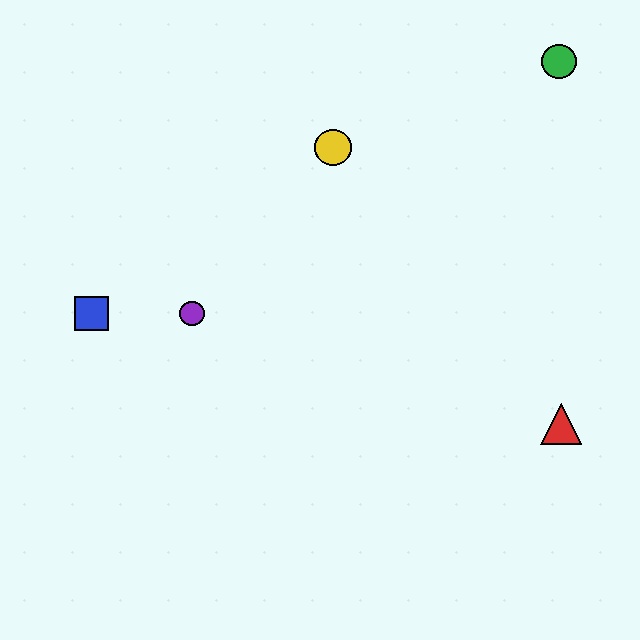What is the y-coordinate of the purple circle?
The purple circle is at y≈313.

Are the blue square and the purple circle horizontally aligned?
Yes, both are at y≈313.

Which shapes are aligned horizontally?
The blue square, the purple circle are aligned horizontally.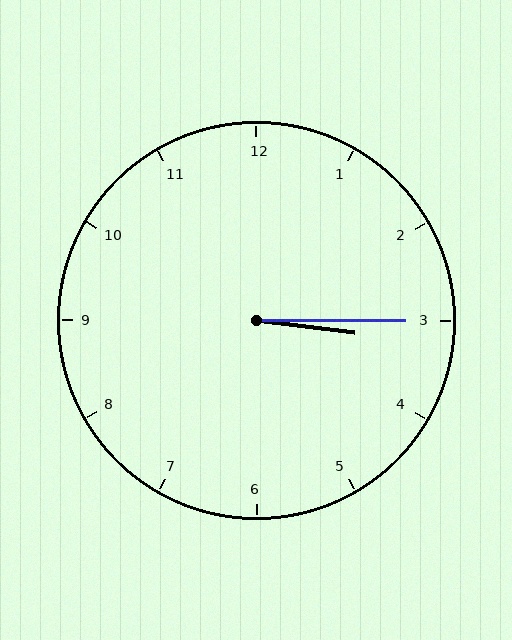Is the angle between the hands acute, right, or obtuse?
It is acute.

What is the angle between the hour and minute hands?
Approximately 8 degrees.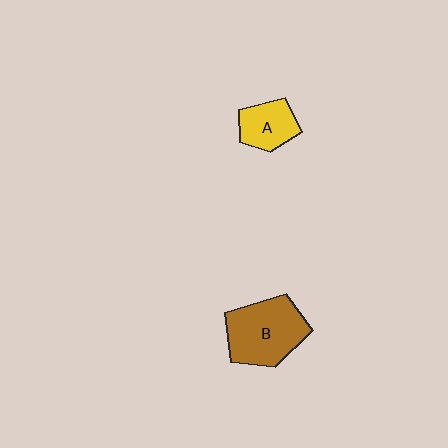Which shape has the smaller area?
Shape A (yellow).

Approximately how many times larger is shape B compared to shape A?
Approximately 1.8 times.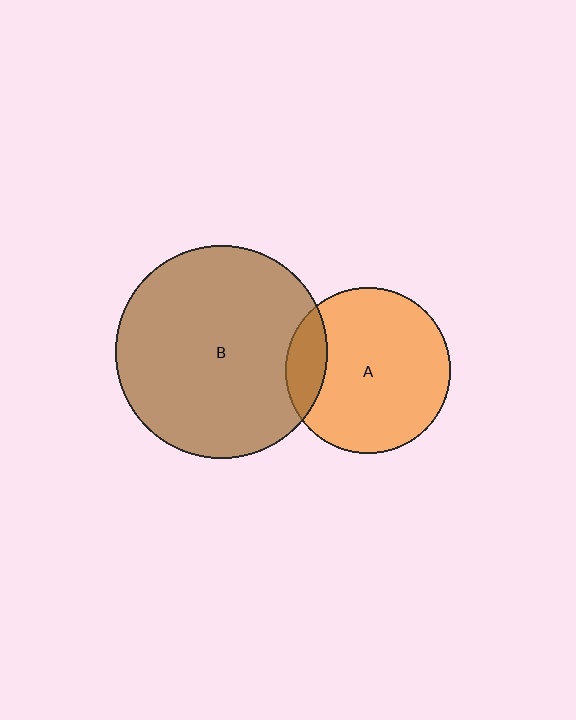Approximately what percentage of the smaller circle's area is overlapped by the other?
Approximately 15%.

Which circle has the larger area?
Circle B (brown).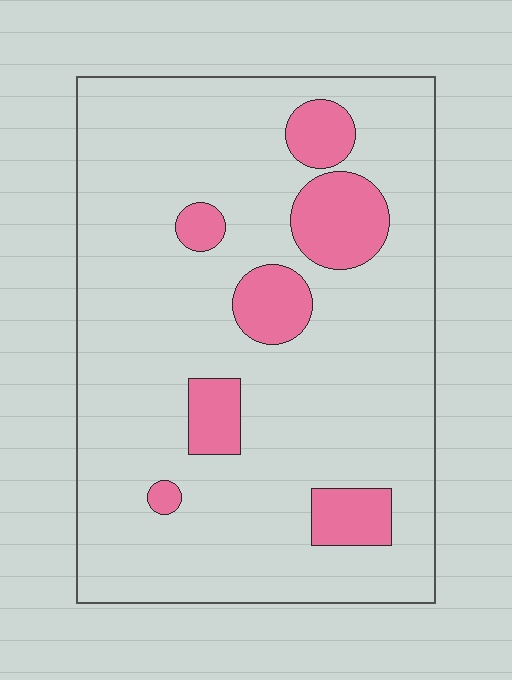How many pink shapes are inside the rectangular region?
7.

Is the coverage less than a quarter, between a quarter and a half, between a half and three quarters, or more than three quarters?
Less than a quarter.